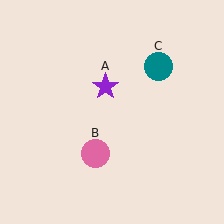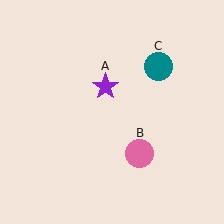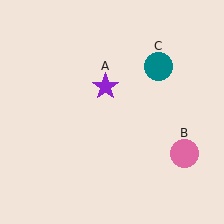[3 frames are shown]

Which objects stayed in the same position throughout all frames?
Purple star (object A) and teal circle (object C) remained stationary.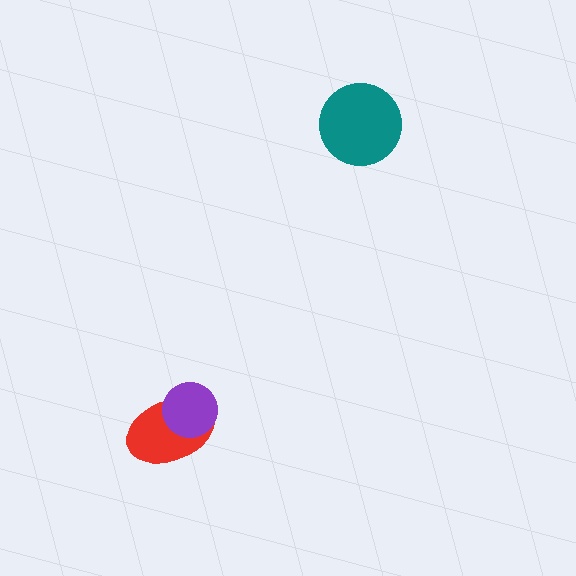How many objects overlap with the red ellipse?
1 object overlaps with the red ellipse.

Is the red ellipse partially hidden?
Yes, it is partially covered by another shape.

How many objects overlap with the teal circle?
0 objects overlap with the teal circle.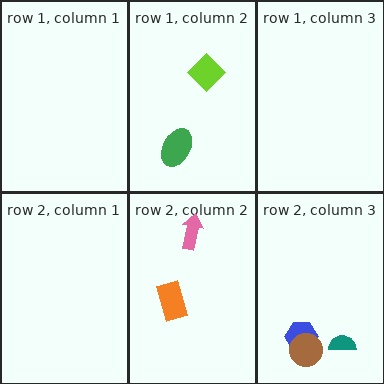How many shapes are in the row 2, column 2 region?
2.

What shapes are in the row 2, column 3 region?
The blue hexagon, the brown circle, the teal semicircle.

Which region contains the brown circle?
The row 2, column 3 region.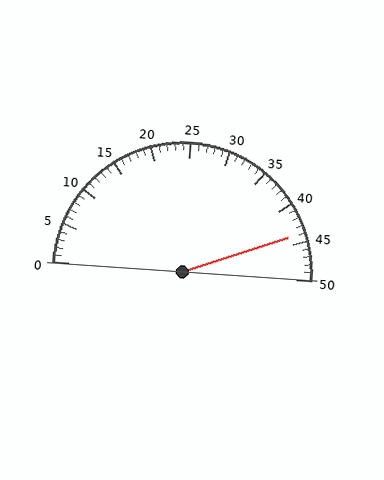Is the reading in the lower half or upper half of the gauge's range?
The reading is in the upper half of the range (0 to 50).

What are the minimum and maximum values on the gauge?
The gauge ranges from 0 to 50.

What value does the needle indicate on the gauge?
The needle indicates approximately 44.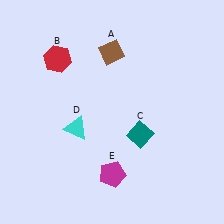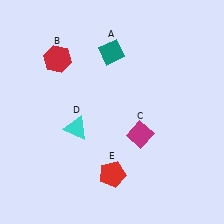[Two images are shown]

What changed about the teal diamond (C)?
In Image 1, C is teal. In Image 2, it changed to magenta.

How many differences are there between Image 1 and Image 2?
There are 3 differences between the two images.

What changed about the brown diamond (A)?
In Image 1, A is brown. In Image 2, it changed to teal.